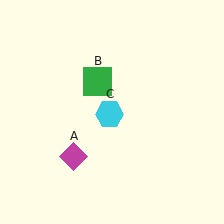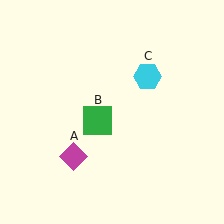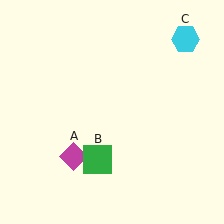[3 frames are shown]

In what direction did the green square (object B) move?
The green square (object B) moved down.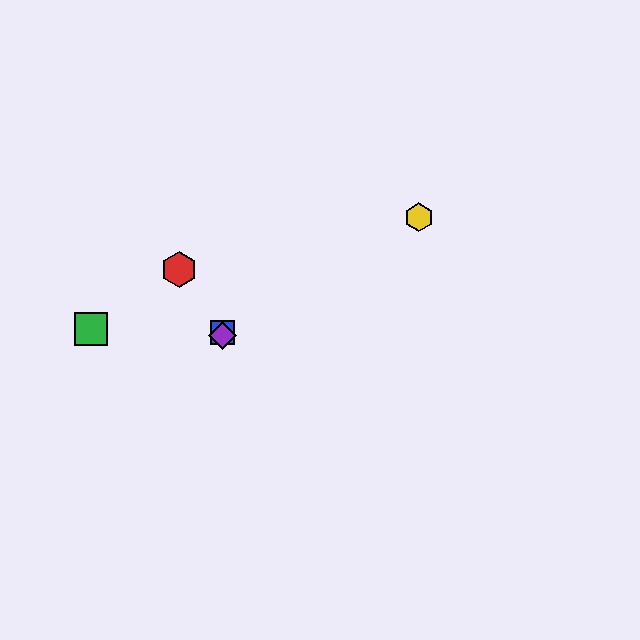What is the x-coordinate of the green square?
The green square is at x≈91.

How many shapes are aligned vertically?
2 shapes (the blue square, the purple diamond) are aligned vertically.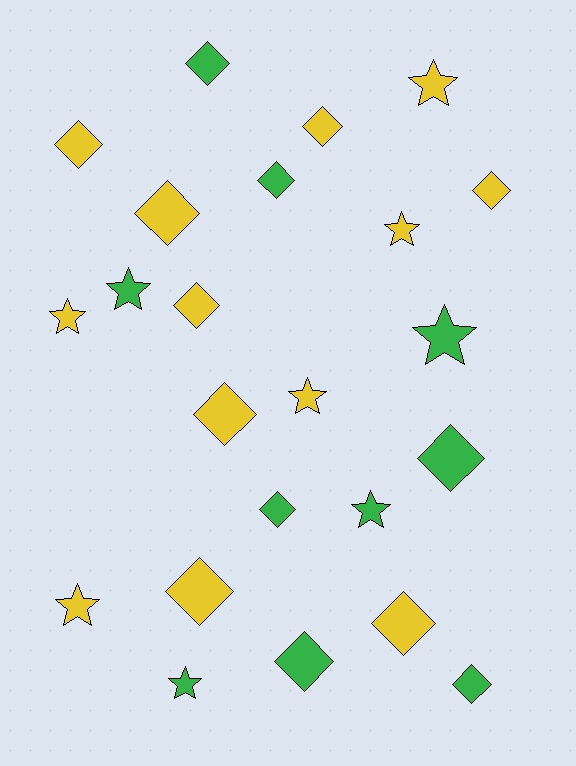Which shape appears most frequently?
Diamond, with 14 objects.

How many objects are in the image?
There are 23 objects.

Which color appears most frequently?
Yellow, with 13 objects.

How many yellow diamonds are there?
There are 8 yellow diamonds.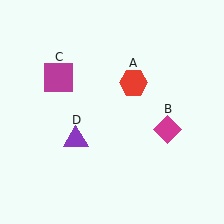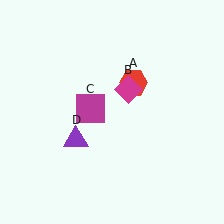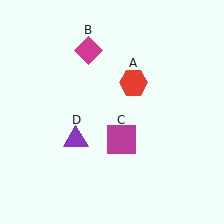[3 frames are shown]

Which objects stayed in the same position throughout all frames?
Red hexagon (object A) and purple triangle (object D) remained stationary.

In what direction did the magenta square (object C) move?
The magenta square (object C) moved down and to the right.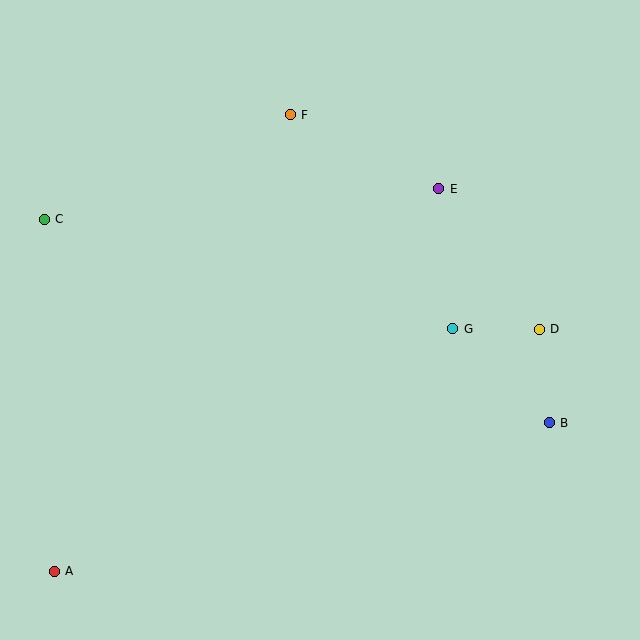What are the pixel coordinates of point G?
Point G is at (453, 329).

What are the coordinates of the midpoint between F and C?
The midpoint between F and C is at (167, 167).